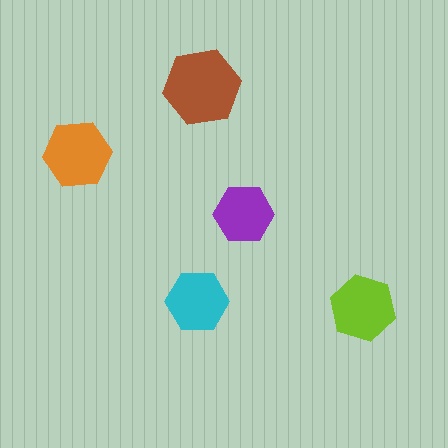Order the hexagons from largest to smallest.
the brown one, the orange one, the lime one, the cyan one, the purple one.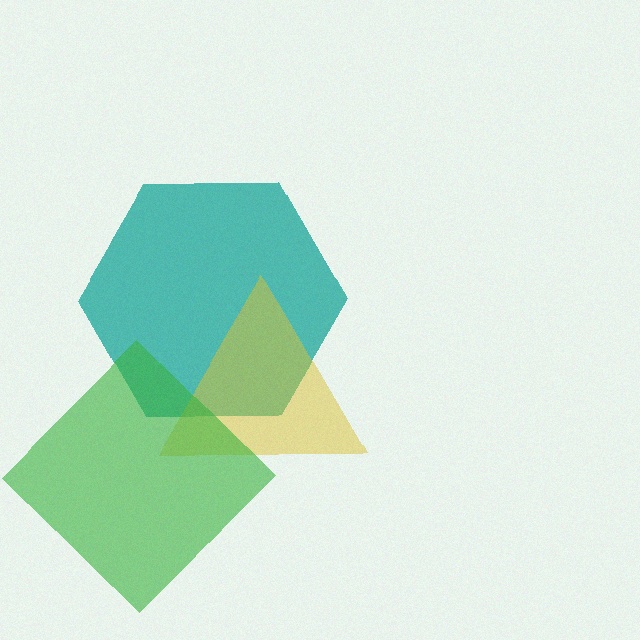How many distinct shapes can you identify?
There are 3 distinct shapes: a teal hexagon, a yellow triangle, a green diamond.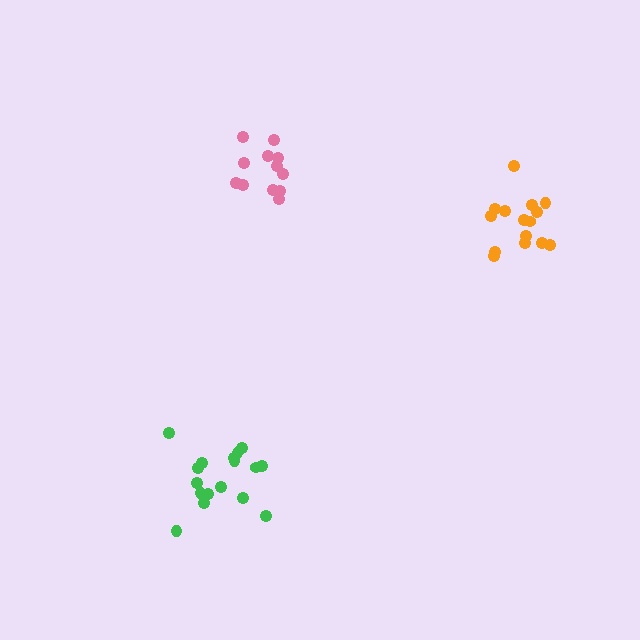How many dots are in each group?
Group 1: 17 dots, Group 2: 12 dots, Group 3: 15 dots (44 total).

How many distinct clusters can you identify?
There are 3 distinct clusters.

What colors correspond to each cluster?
The clusters are colored: green, pink, orange.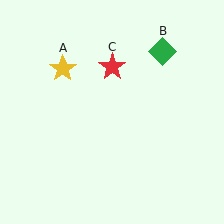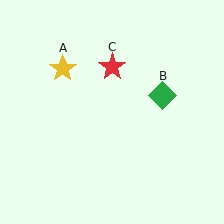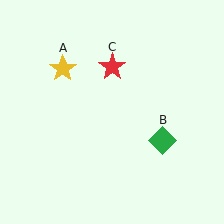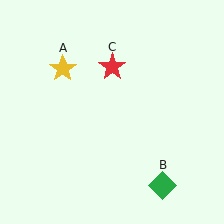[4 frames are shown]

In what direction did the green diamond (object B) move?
The green diamond (object B) moved down.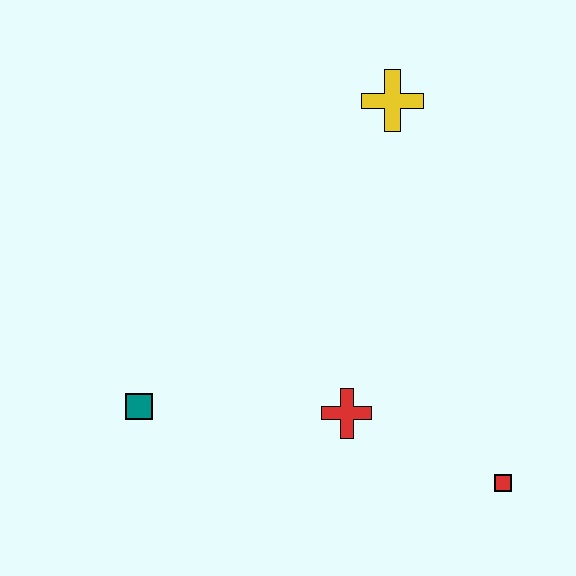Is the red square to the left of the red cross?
No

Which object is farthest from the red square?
The yellow cross is farthest from the red square.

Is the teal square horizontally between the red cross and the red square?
No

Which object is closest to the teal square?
The red cross is closest to the teal square.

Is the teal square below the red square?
No